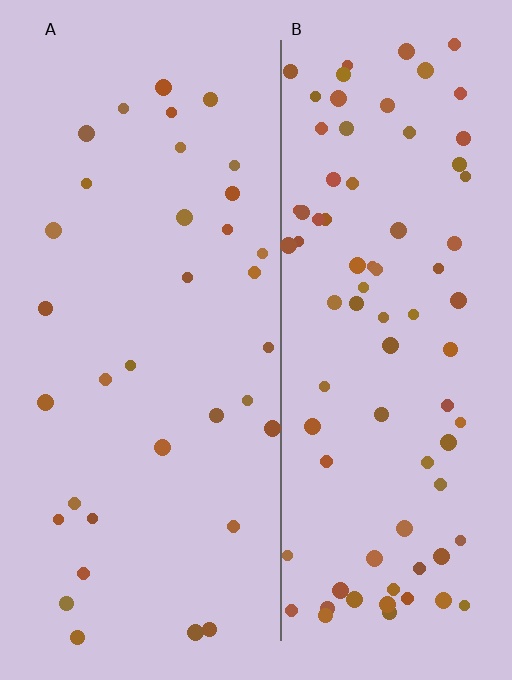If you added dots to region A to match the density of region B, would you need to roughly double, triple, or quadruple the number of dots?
Approximately double.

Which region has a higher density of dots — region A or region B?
B (the right).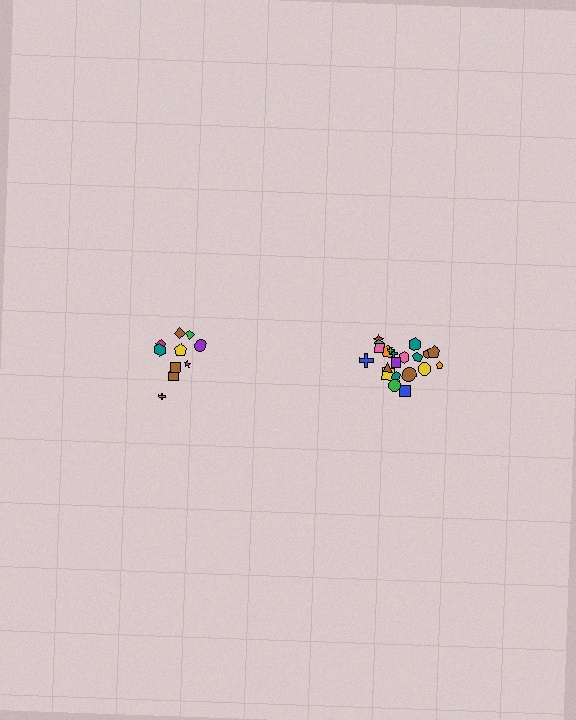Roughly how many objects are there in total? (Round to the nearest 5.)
Roughly 30 objects in total.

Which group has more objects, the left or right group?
The right group.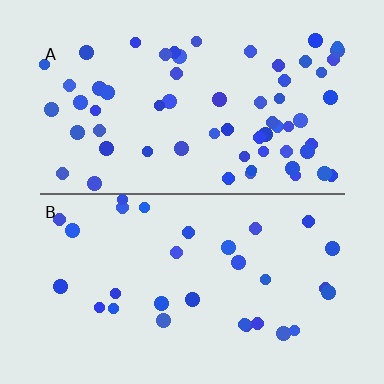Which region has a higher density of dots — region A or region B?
A (the top).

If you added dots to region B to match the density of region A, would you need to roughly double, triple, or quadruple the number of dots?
Approximately double.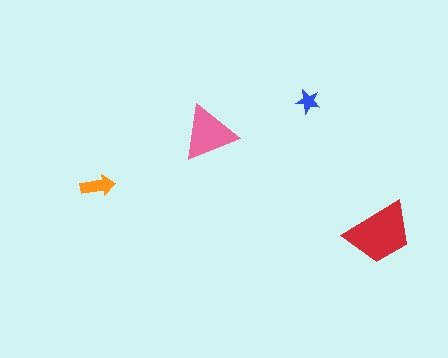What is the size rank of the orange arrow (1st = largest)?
3rd.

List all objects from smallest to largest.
The blue star, the orange arrow, the pink triangle, the red trapezoid.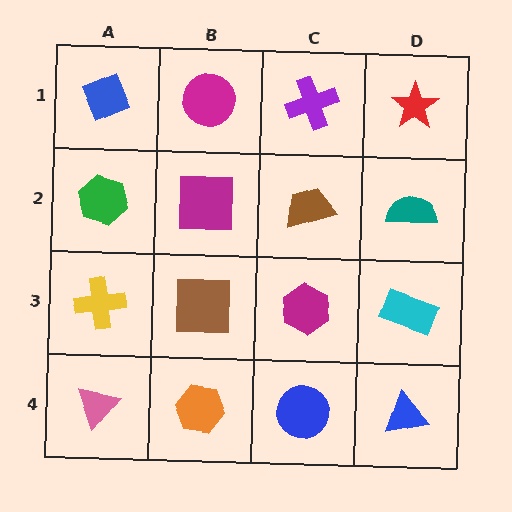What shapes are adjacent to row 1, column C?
A brown trapezoid (row 2, column C), a magenta circle (row 1, column B), a red star (row 1, column D).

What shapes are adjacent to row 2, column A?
A blue diamond (row 1, column A), a yellow cross (row 3, column A), a magenta square (row 2, column B).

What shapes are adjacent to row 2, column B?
A magenta circle (row 1, column B), a brown square (row 3, column B), a green hexagon (row 2, column A), a brown trapezoid (row 2, column C).